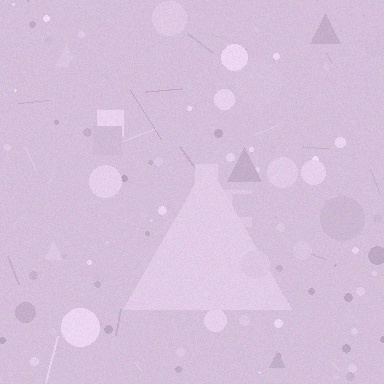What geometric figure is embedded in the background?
A triangle is embedded in the background.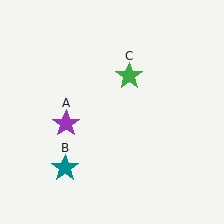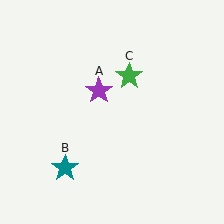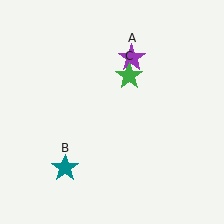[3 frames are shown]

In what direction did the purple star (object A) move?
The purple star (object A) moved up and to the right.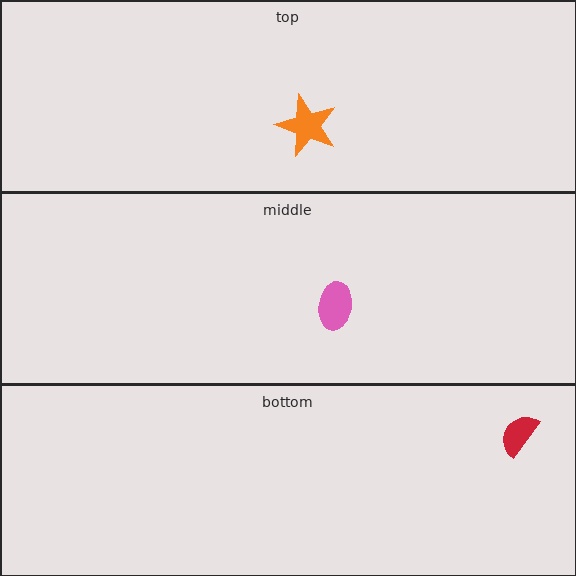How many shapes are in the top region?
1.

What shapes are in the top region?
The orange star.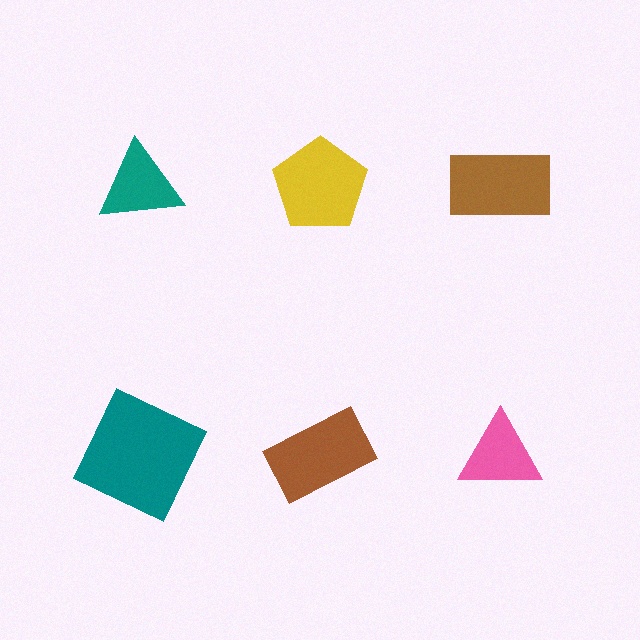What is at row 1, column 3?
A brown rectangle.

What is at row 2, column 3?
A pink triangle.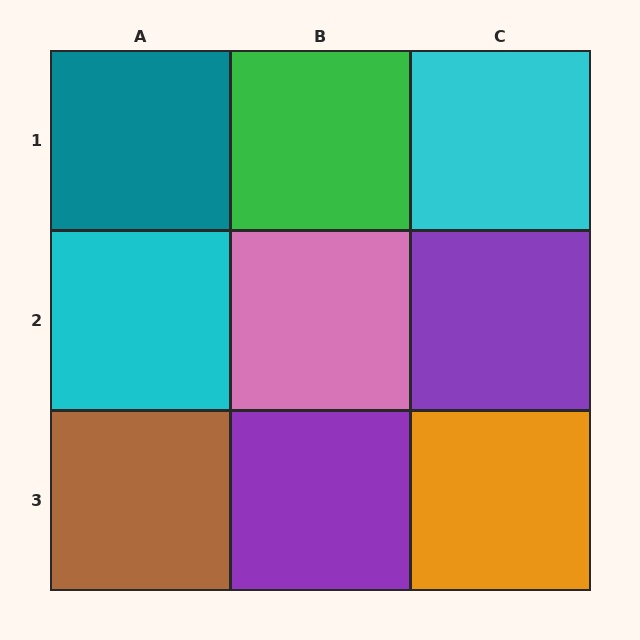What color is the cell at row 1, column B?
Green.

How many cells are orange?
1 cell is orange.